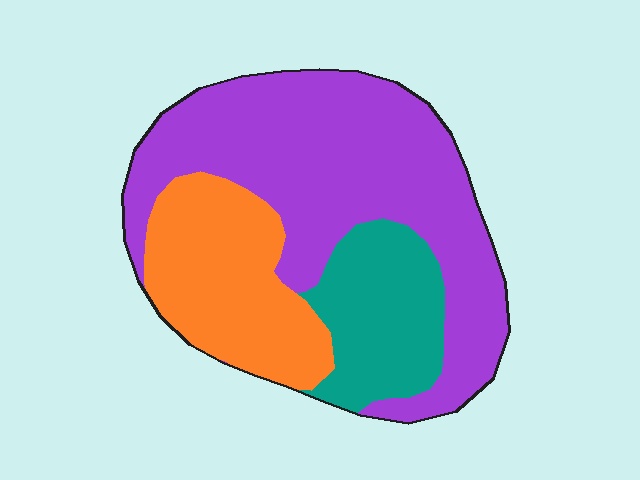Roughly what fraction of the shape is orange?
Orange covers roughly 25% of the shape.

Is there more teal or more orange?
Orange.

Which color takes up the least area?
Teal, at roughly 20%.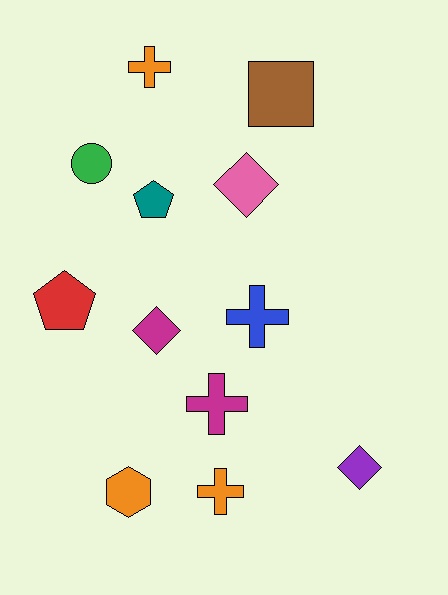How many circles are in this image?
There is 1 circle.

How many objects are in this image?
There are 12 objects.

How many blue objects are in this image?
There is 1 blue object.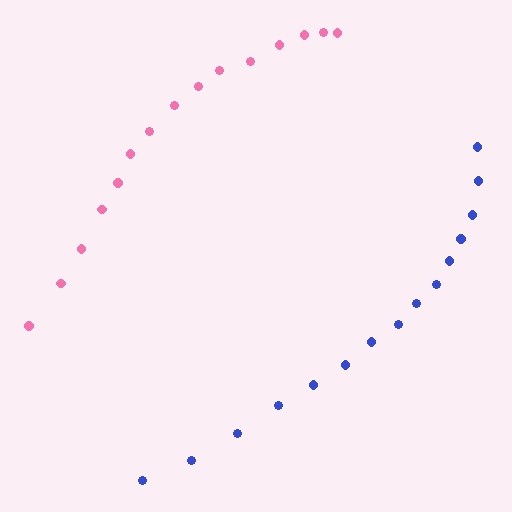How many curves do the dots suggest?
There are 2 distinct paths.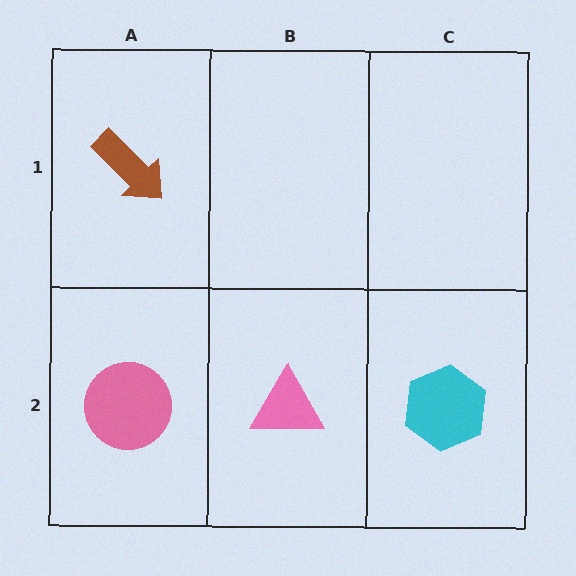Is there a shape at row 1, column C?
No, that cell is empty.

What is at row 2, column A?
A pink circle.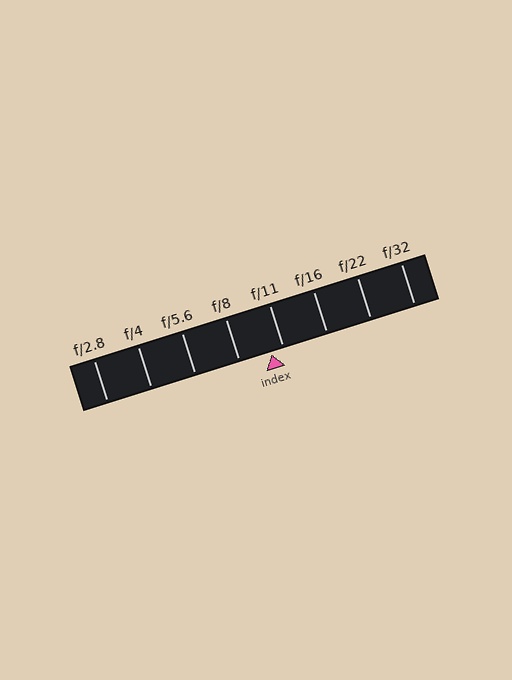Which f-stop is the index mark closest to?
The index mark is closest to f/11.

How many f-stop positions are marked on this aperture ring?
There are 8 f-stop positions marked.